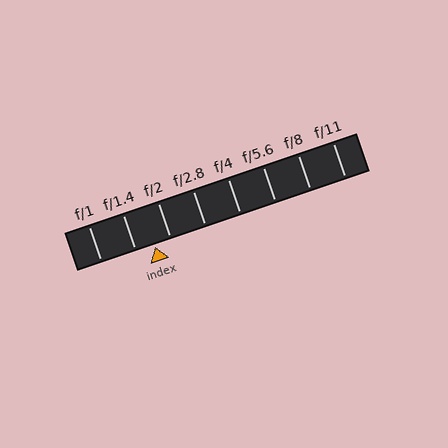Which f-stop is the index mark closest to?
The index mark is closest to f/2.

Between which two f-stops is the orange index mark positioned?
The index mark is between f/1.4 and f/2.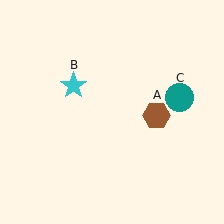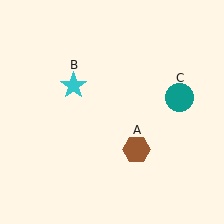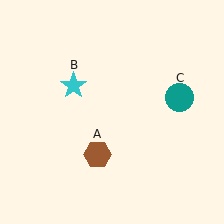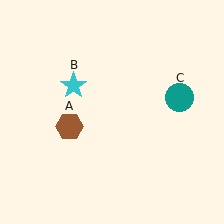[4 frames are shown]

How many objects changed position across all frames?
1 object changed position: brown hexagon (object A).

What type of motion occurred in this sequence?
The brown hexagon (object A) rotated clockwise around the center of the scene.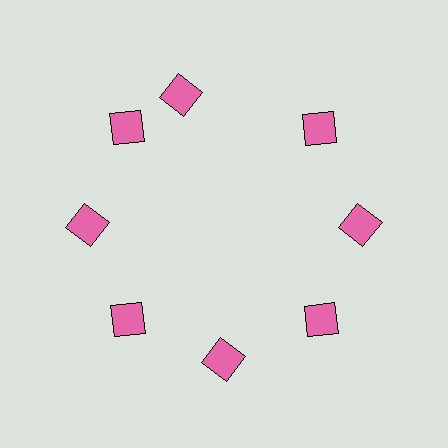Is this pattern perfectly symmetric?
No. The 8 pink diamonds are arranged in a ring, but one element near the 12 o'clock position is rotated out of alignment along the ring, breaking the 8-fold rotational symmetry.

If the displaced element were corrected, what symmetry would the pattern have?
It would have 8-fold rotational symmetry — the pattern would map onto itself every 45 degrees.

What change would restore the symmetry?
The symmetry would be restored by rotating it back into even spacing with its neighbors so that all 8 diamonds sit at equal angles and equal distance from the center.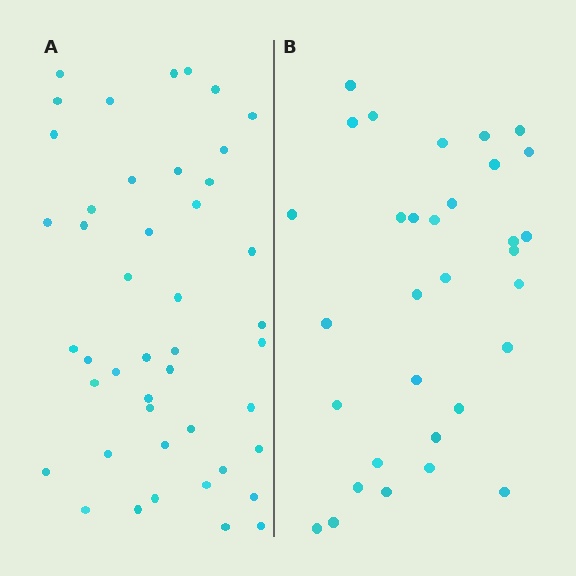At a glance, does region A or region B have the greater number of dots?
Region A (the left region) has more dots.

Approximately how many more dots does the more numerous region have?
Region A has approximately 15 more dots than region B.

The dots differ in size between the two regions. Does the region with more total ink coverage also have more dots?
No. Region B has more total ink coverage because its dots are larger, but region A actually contains more individual dots. Total area can be misleading — the number of items is what matters here.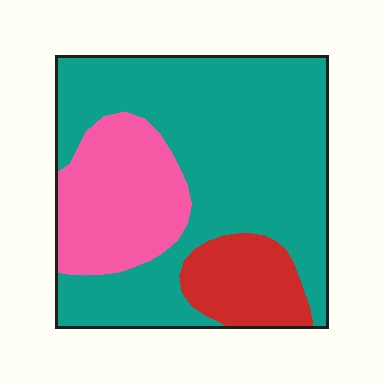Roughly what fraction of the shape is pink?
Pink takes up between a sixth and a third of the shape.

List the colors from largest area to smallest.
From largest to smallest: teal, pink, red.